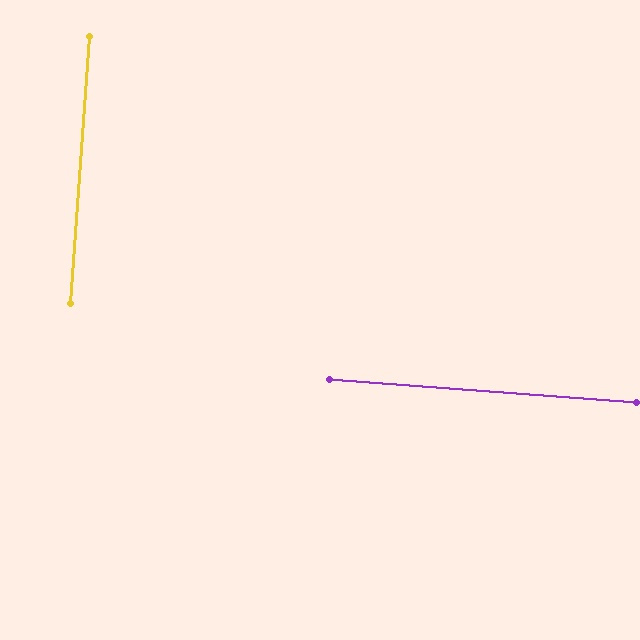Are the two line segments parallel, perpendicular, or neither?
Perpendicular — they meet at approximately 90°.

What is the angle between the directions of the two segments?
Approximately 90 degrees.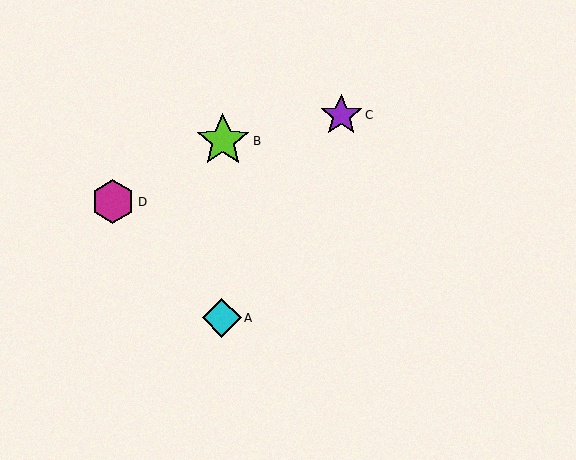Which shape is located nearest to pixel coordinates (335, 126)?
The purple star (labeled C) at (341, 115) is nearest to that location.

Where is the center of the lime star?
The center of the lime star is at (223, 141).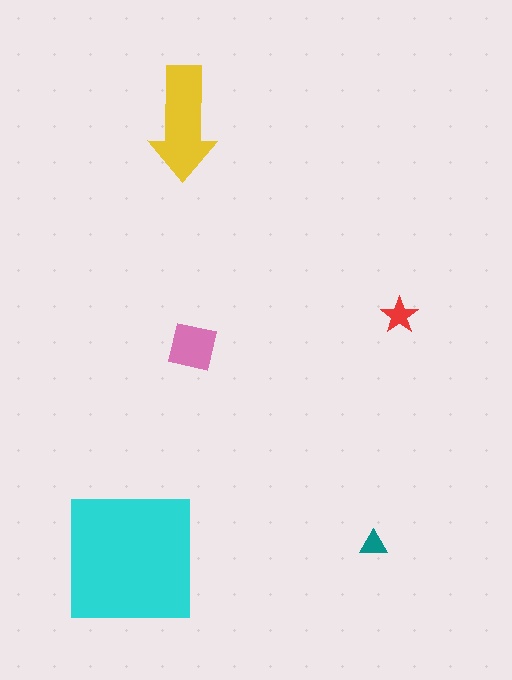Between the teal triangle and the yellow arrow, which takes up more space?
The yellow arrow.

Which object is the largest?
The cyan square.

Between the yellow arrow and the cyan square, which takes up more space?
The cyan square.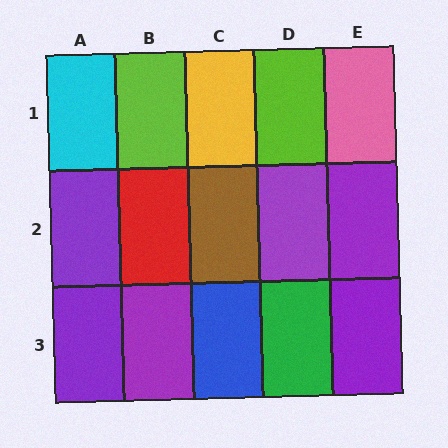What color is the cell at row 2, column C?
Brown.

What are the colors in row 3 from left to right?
Purple, purple, blue, green, purple.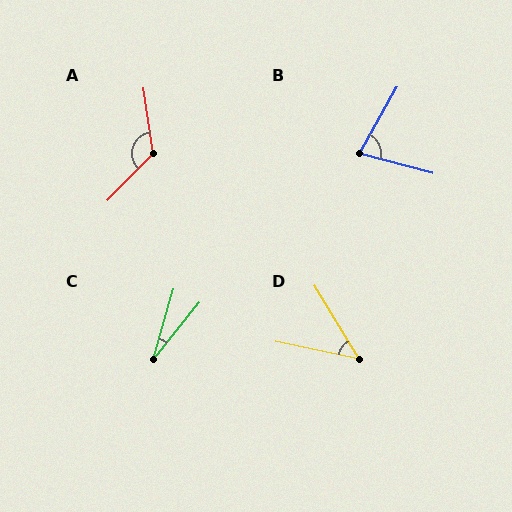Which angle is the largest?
A, at approximately 128 degrees.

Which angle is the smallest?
C, at approximately 23 degrees.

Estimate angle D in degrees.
Approximately 47 degrees.